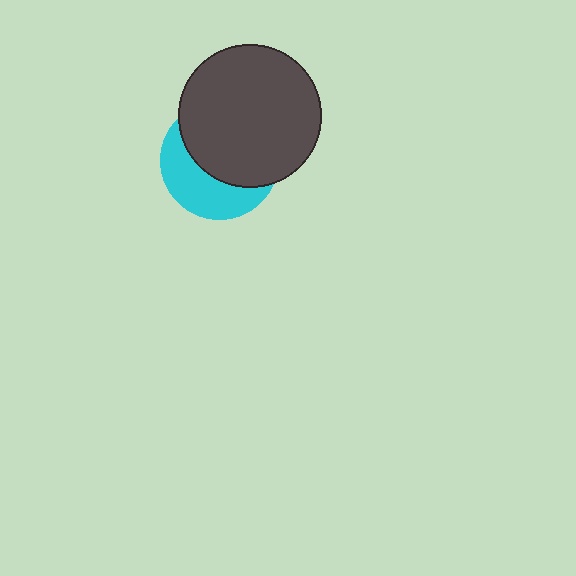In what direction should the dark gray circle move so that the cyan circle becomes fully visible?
The dark gray circle should move toward the upper-right. That is the shortest direction to clear the overlap and leave the cyan circle fully visible.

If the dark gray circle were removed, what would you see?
You would see the complete cyan circle.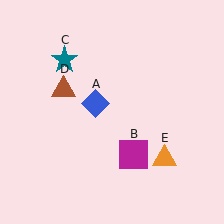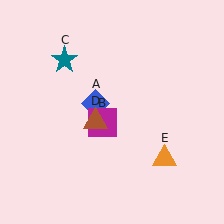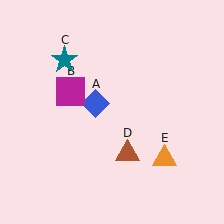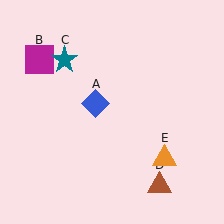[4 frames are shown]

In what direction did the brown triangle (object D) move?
The brown triangle (object D) moved down and to the right.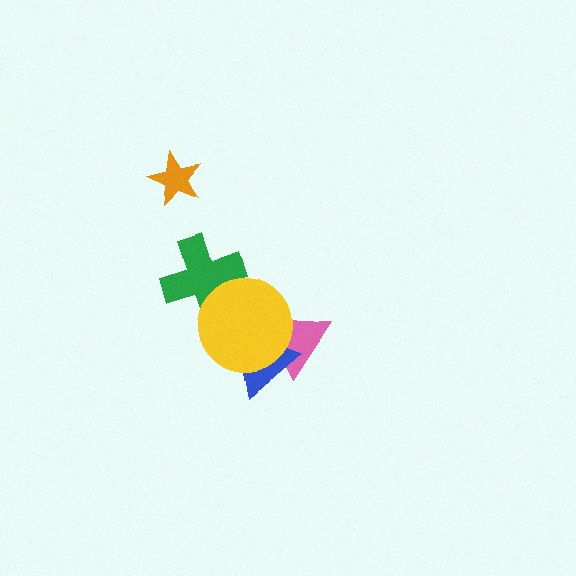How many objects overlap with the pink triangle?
2 objects overlap with the pink triangle.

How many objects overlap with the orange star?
0 objects overlap with the orange star.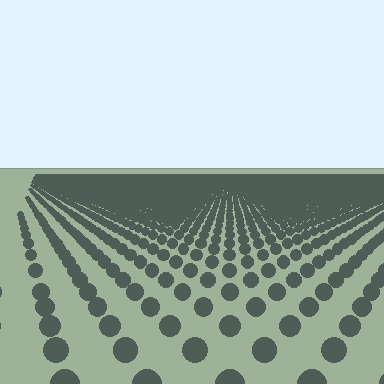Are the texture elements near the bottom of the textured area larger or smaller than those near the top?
Larger. Near the bottom, elements are closer to the viewer and appear at a bigger on-screen size.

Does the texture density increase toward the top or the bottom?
Density increases toward the top.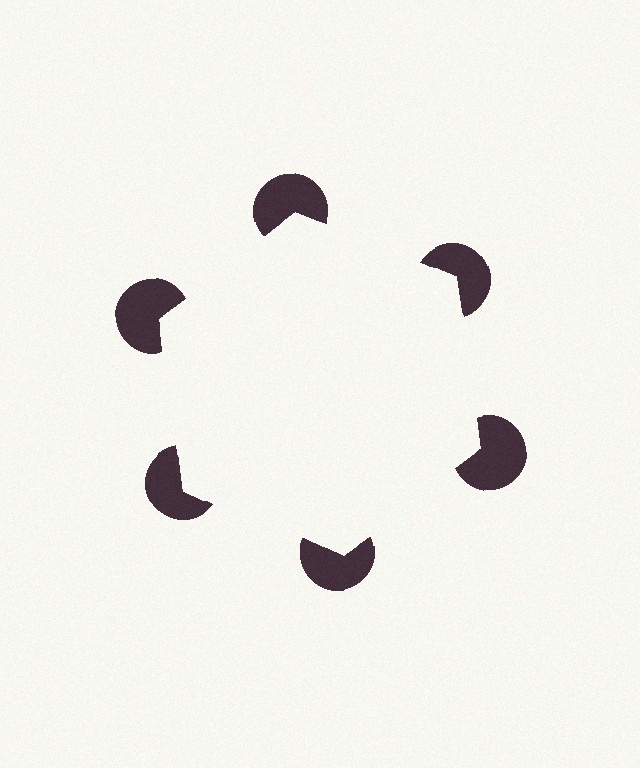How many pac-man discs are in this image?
There are 6 — one at each vertex of the illusory hexagon.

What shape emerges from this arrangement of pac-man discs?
An illusory hexagon — its edges are inferred from the aligned wedge cuts in the pac-man discs, not physically drawn.